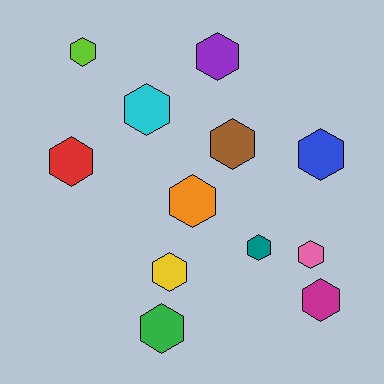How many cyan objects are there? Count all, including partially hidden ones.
There is 1 cyan object.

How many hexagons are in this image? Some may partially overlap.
There are 12 hexagons.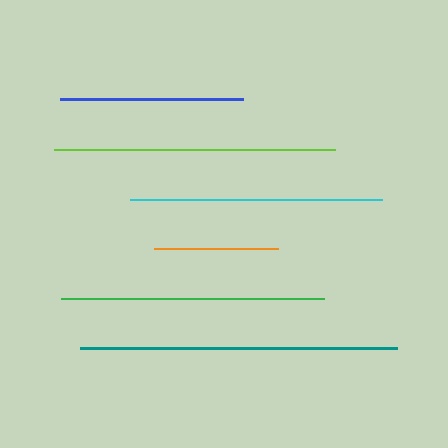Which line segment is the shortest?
The orange line is the shortest at approximately 124 pixels.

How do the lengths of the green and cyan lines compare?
The green and cyan lines are approximately the same length.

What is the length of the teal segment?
The teal segment is approximately 317 pixels long.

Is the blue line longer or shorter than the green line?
The green line is longer than the blue line.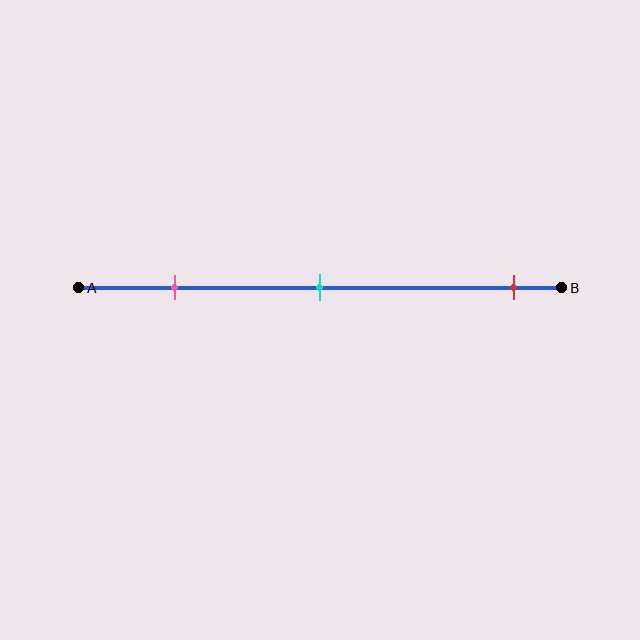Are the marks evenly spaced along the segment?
No, the marks are not evenly spaced.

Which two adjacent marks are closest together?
The pink and cyan marks are the closest adjacent pair.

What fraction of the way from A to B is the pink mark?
The pink mark is approximately 20% (0.2) of the way from A to B.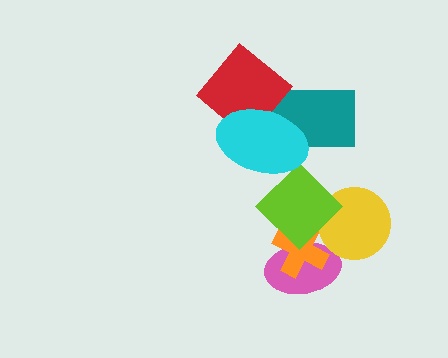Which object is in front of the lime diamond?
The cyan ellipse is in front of the lime diamond.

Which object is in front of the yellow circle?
The lime diamond is in front of the yellow circle.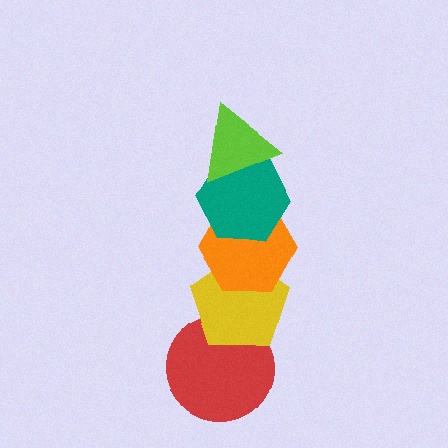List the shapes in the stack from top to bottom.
From top to bottom: the lime triangle, the teal hexagon, the orange hexagon, the yellow pentagon, the red circle.